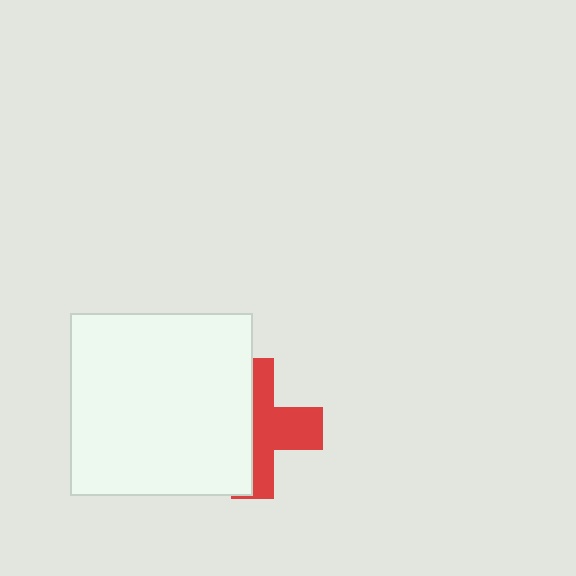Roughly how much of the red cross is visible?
About half of it is visible (roughly 49%).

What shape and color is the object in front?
The object in front is a white square.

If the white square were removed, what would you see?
You would see the complete red cross.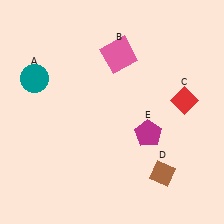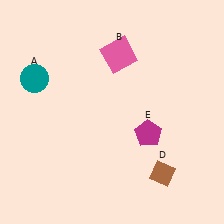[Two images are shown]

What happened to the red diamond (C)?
The red diamond (C) was removed in Image 2. It was in the top-right area of Image 1.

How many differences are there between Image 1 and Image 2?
There is 1 difference between the two images.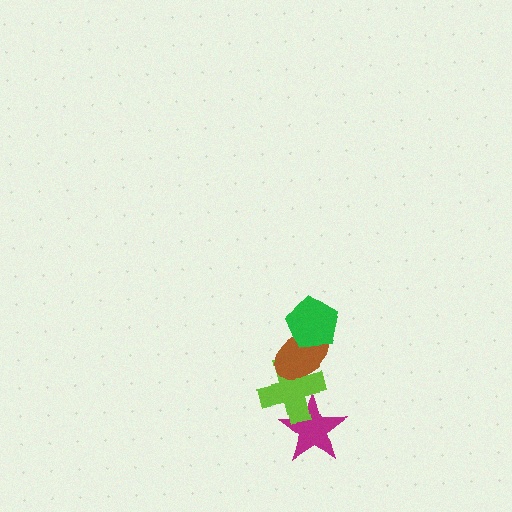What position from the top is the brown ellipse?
The brown ellipse is 2nd from the top.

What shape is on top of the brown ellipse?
The green pentagon is on top of the brown ellipse.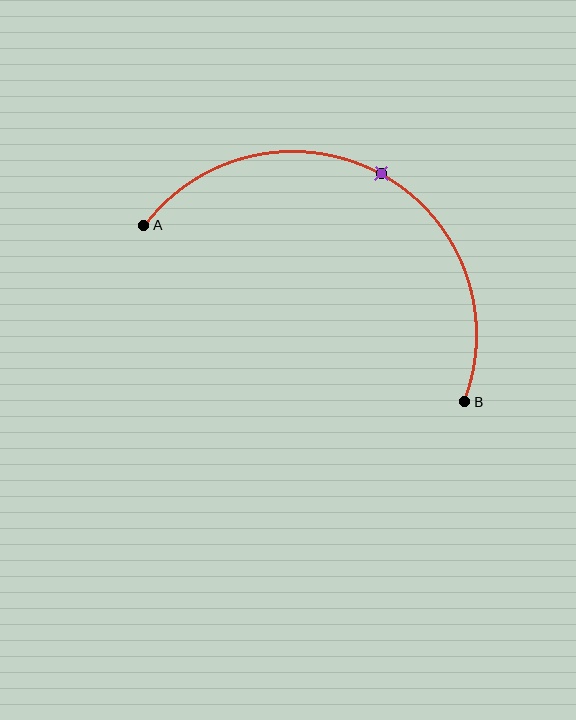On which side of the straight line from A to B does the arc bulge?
The arc bulges above the straight line connecting A and B.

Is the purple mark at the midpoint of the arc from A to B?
Yes. The purple mark lies on the arc at equal arc-length from both A and B — it is the arc midpoint.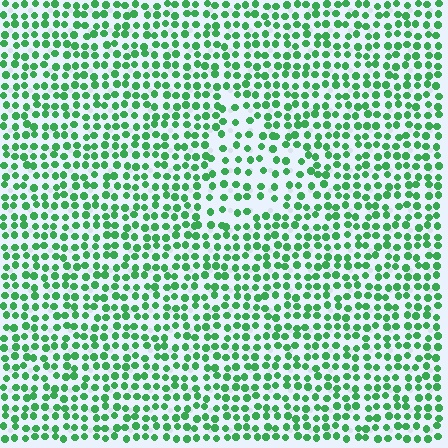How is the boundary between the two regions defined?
The boundary is defined by a change in element density (approximately 1.6x ratio). All elements are the same color, size, and shape.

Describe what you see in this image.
The image contains small green elements arranged at two different densities. A triangle-shaped region is visible where the elements are less densely packed than the surrounding area.